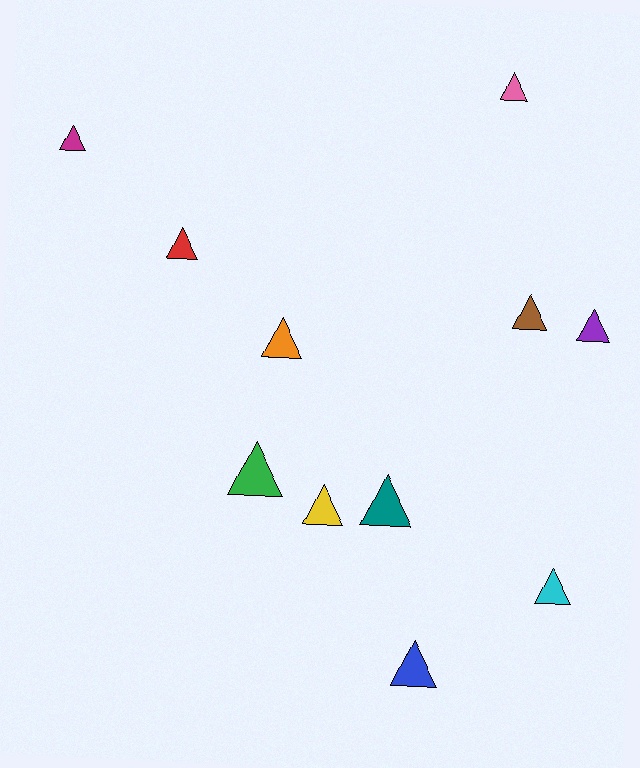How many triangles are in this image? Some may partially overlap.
There are 11 triangles.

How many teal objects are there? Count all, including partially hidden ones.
There is 1 teal object.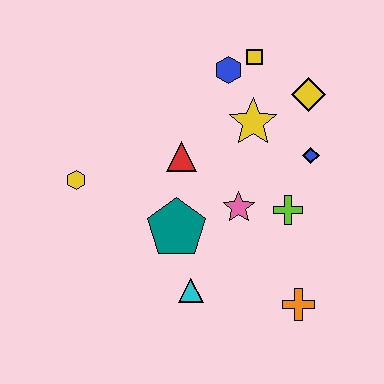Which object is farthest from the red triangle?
The orange cross is farthest from the red triangle.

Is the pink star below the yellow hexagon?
Yes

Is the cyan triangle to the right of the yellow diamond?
No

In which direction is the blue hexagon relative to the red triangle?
The blue hexagon is above the red triangle.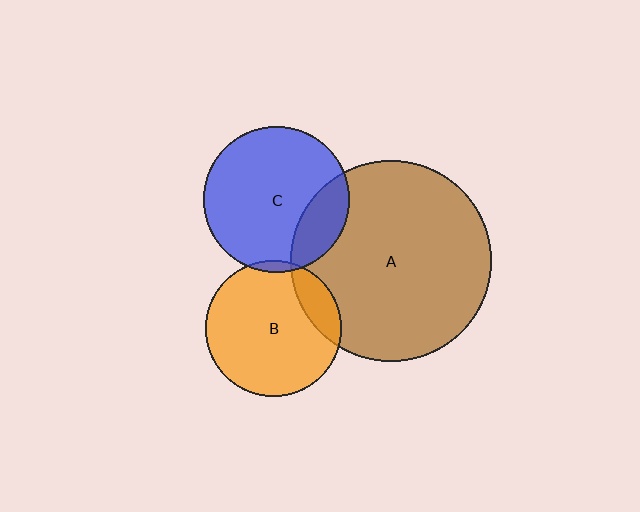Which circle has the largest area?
Circle A (brown).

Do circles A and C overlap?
Yes.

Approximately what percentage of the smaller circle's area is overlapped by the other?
Approximately 20%.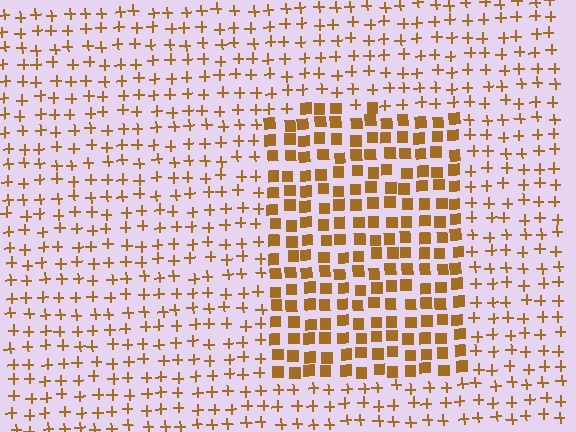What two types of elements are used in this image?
The image uses squares inside the rectangle region and plus signs outside it.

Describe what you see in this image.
The image is filled with small brown elements arranged in a uniform grid. A rectangle-shaped region contains squares, while the surrounding area contains plus signs. The boundary is defined purely by the change in element shape.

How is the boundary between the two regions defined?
The boundary is defined by a change in element shape: squares inside vs. plus signs outside. All elements share the same color and spacing.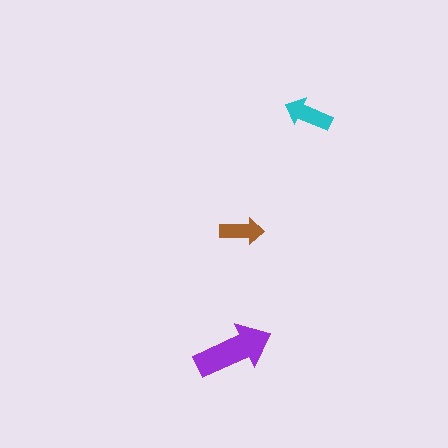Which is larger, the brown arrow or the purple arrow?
The purple one.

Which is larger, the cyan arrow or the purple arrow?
The purple one.